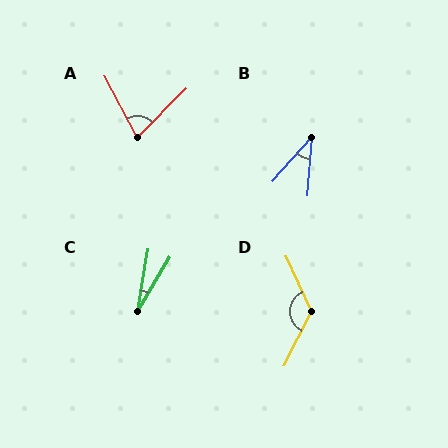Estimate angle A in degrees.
Approximately 73 degrees.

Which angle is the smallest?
C, at approximately 21 degrees.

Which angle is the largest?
D, at approximately 129 degrees.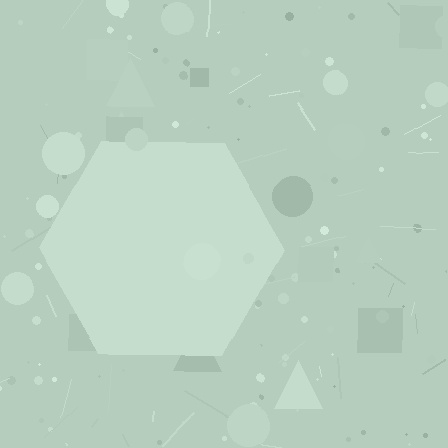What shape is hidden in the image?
A hexagon is hidden in the image.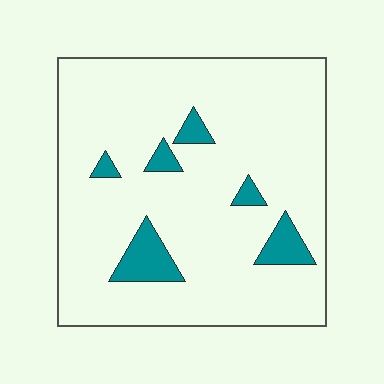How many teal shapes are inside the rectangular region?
6.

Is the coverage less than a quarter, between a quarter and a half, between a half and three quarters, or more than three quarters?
Less than a quarter.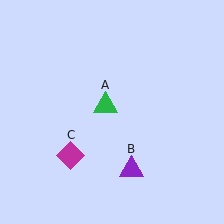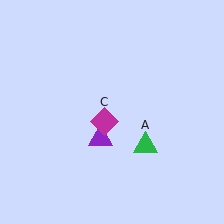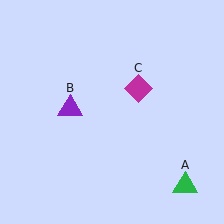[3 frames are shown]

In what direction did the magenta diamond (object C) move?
The magenta diamond (object C) moved up and to the right.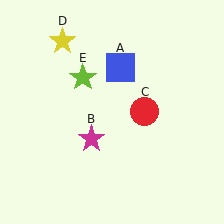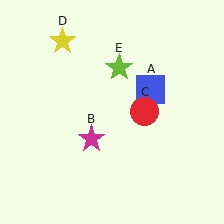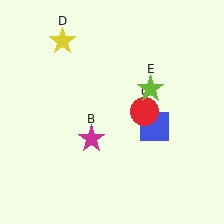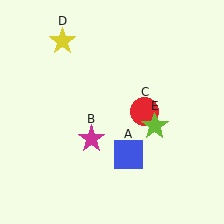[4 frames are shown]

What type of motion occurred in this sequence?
The blue square (object A), lime star (object E) rotated clockwise around the center of the scene.